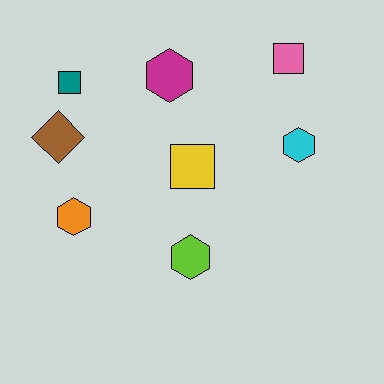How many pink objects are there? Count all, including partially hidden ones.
There is 1 pink object.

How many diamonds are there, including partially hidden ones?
There is 1 diamond.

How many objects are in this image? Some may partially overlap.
There are 8 objects.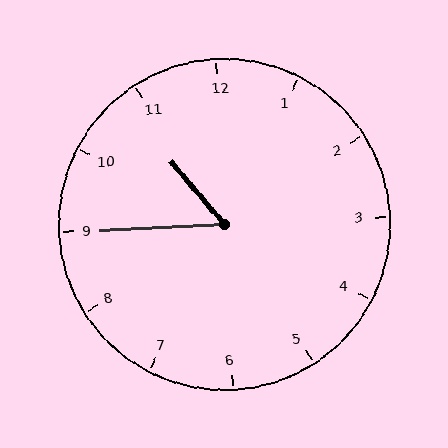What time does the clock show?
10:45.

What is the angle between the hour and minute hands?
Approximately 52 degrees.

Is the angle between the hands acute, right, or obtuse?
It is acute.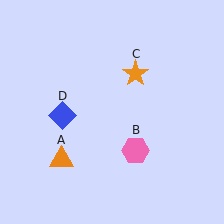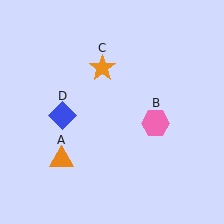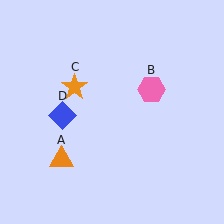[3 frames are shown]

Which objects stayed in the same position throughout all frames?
Orange triangle (object A) and blue diamond (object D) remained stationary.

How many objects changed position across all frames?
2 objects changed position: pink hexagon (object B), orange star (object C).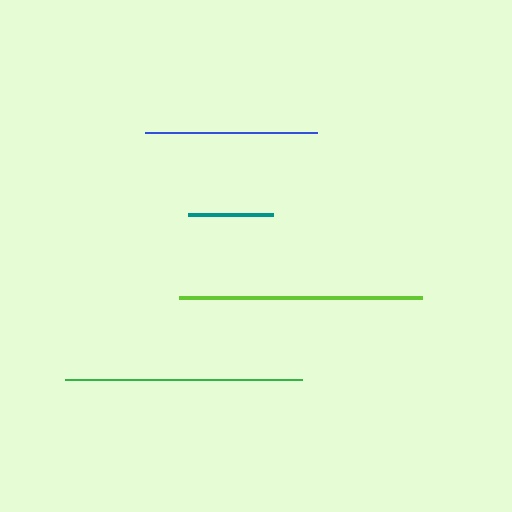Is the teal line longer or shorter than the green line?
The green line is longer than the teal line.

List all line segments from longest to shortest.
From longest to shortest: lime, green, blue, teal.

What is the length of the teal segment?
The teal segment is approximately 85 pixels long.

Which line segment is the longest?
The lime line is the longest at approximately 243 pixels.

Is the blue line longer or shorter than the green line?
The green line is longer than the blue line.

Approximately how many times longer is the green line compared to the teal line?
The green line is approximately 2.8 times the length of the teal line.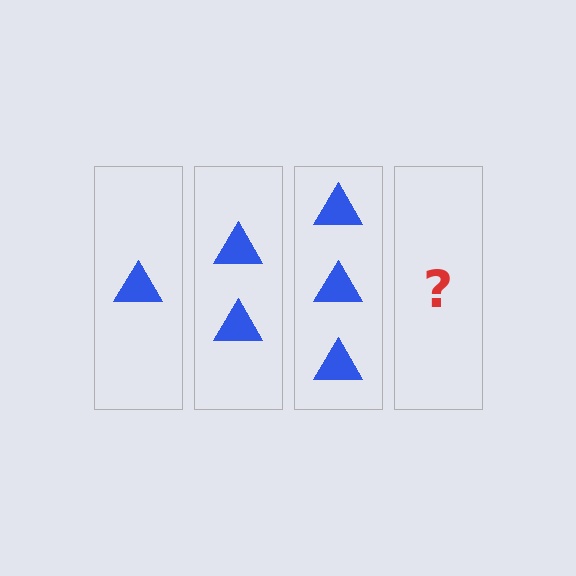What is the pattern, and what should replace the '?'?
The pattern is that each step adds one more triangle. The '?' should be 4 triangles.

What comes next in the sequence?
The next element should be 4 triangles.